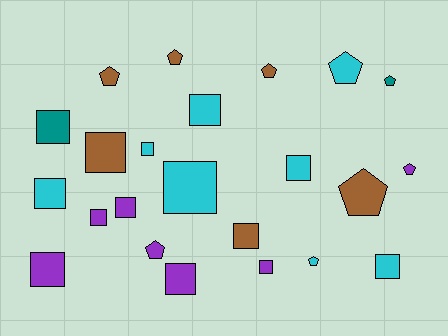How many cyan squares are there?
There are 6 cyan squares.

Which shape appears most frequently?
Square, with 14 objects.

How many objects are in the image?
There are 23 objects.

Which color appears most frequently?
Cyan, with 8 objects.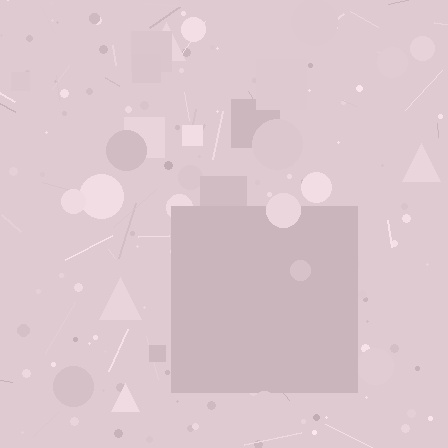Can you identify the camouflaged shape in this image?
The camouflaged shape is a square.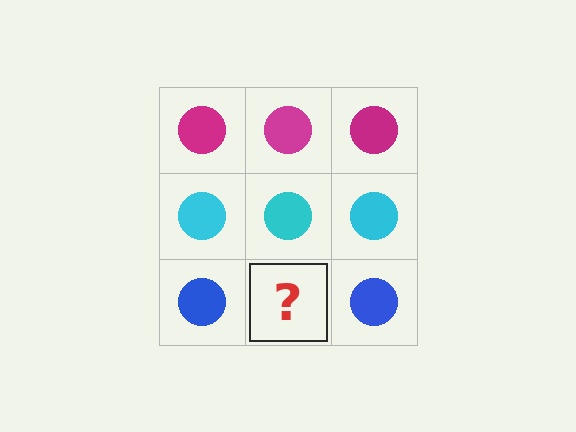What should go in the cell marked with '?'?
The missing cell should contain a blue circle.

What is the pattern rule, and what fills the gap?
The rule is that each row has a consistent color. The gap should be filled with a blue circle.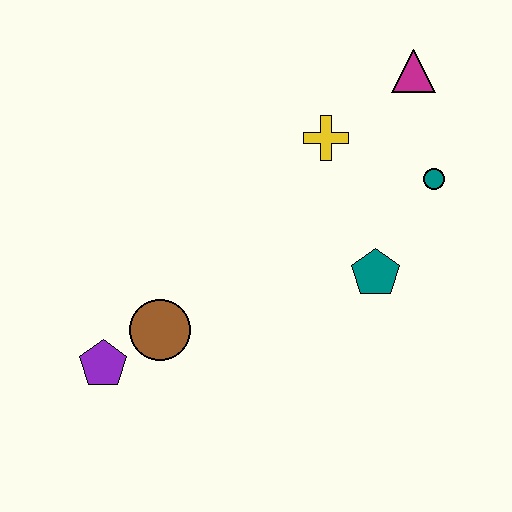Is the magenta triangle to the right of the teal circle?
No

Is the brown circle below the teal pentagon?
Yes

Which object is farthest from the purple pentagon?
The magenta triangle is farthest from the purple pentagon.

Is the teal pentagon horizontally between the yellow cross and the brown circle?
No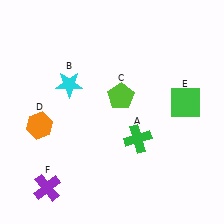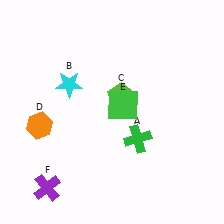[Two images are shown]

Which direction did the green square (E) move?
The green square (E) moved left.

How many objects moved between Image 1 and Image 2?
1 object moved between the two images.